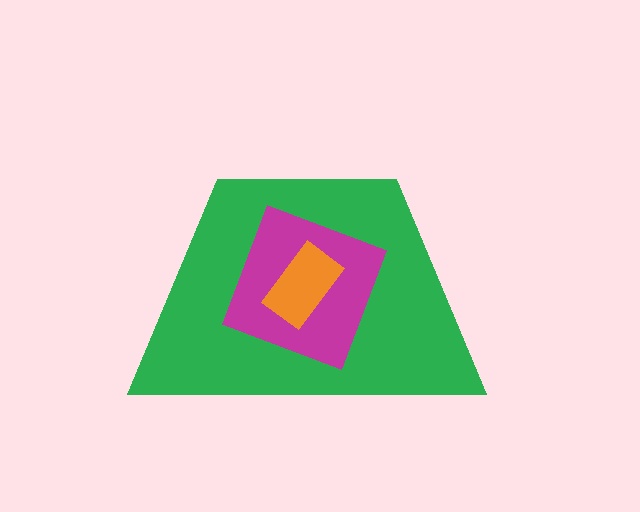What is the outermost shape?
The green trapezoid.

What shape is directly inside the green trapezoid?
The magenta square.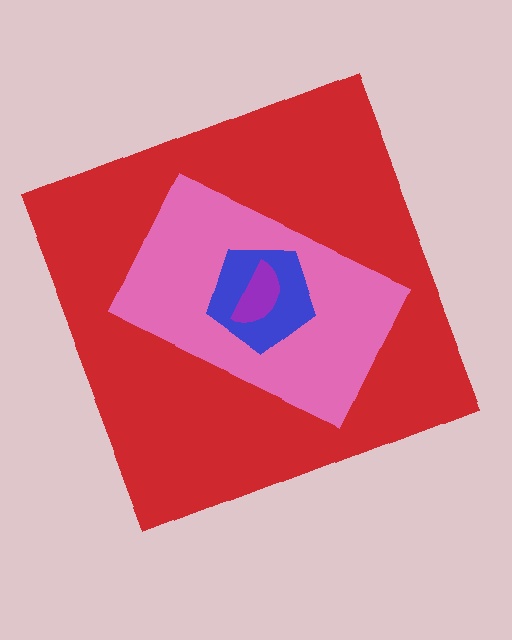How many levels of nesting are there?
4.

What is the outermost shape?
The red square.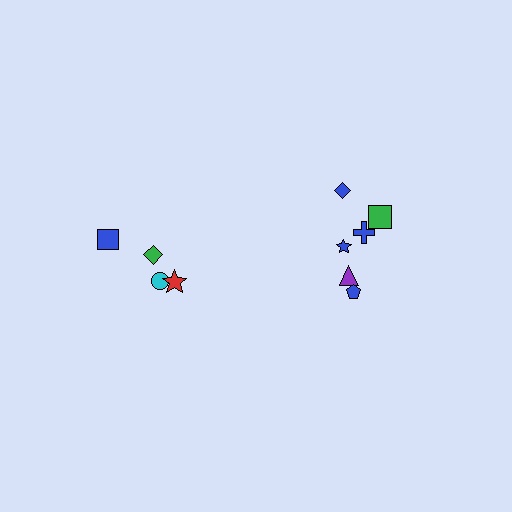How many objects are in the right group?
There are 6 objects.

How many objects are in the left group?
There are 4 objects.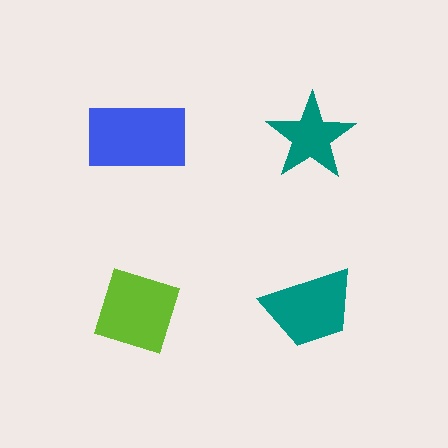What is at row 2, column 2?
A teal trapezoid.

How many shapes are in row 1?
2 shapes.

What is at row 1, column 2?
A teal star.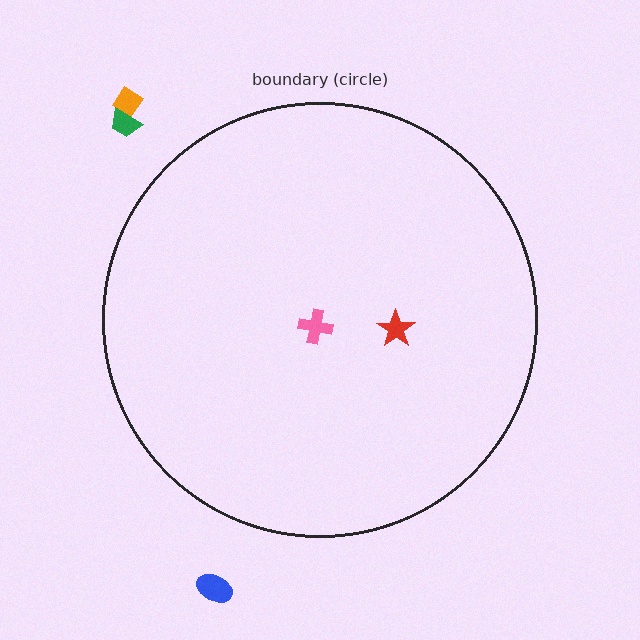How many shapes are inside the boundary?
2 inside, 3 outside.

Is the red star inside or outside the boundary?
Inside.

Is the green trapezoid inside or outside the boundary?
Outside.